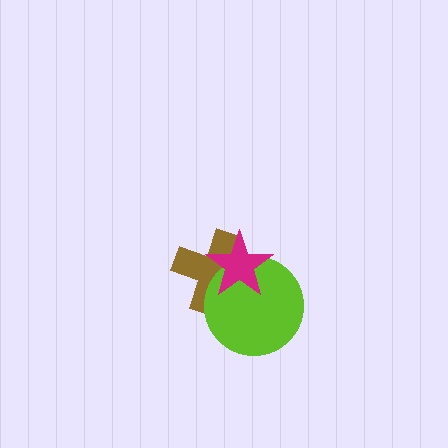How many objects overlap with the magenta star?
2 objects overlap with the magenta star.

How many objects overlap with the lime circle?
2 objects overlap with the lime circle.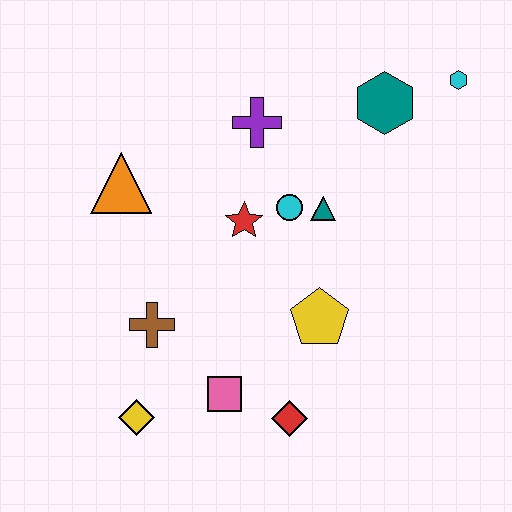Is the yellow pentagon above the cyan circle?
No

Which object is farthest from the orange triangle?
The cyan hexagon is farthest from the orange triangle.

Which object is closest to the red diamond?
The pink square is closest to the red diamond.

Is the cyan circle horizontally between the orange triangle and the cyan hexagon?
Yes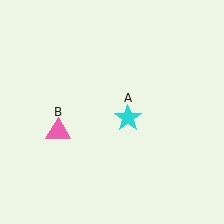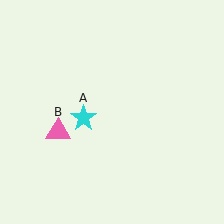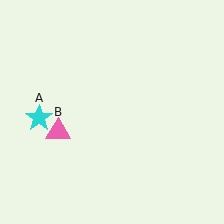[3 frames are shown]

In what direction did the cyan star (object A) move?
The cyan star (object A) moved left.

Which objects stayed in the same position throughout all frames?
Pink triangle (object B) remained stationary.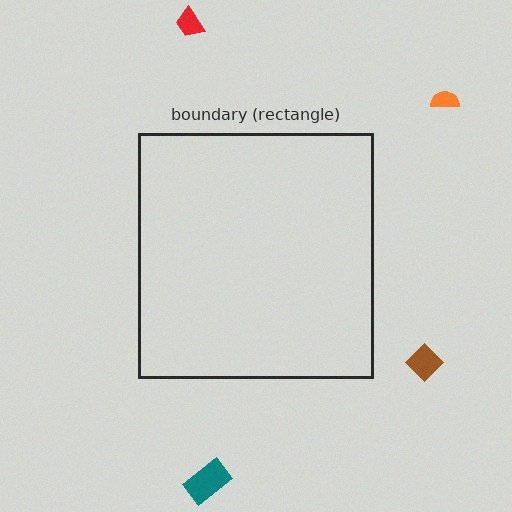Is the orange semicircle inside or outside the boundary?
Outside.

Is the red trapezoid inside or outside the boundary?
Outside.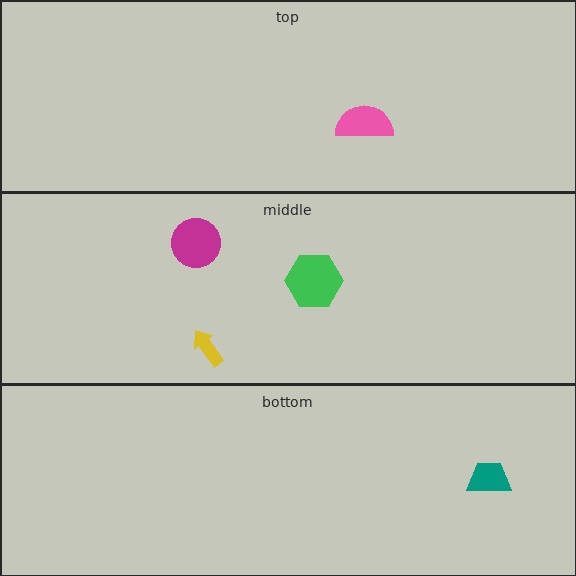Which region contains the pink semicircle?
The top region.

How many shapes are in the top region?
1.